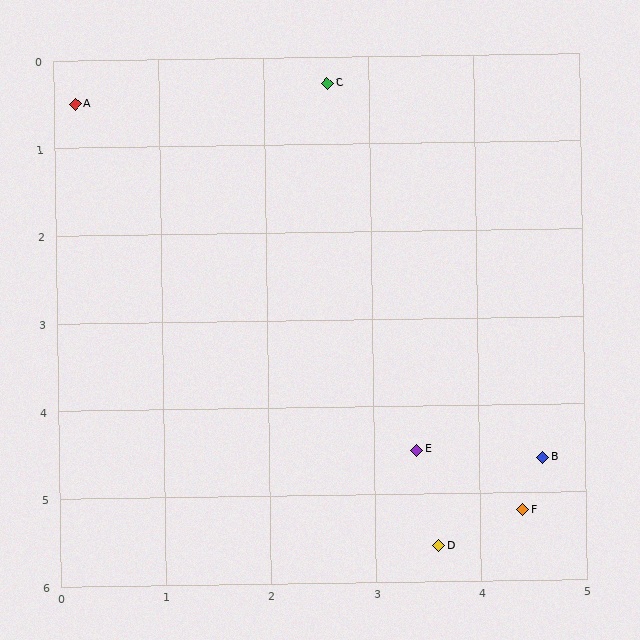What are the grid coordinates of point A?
Point A is at approximately (0.2, 0.5).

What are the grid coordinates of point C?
Point C is at approximately (2.6, 0.3).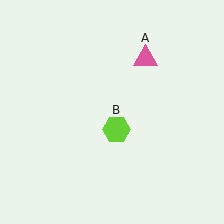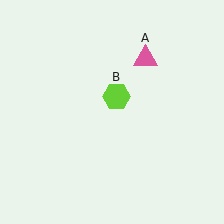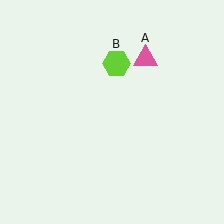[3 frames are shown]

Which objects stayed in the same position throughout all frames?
Pink triangle (object A) remained stationary.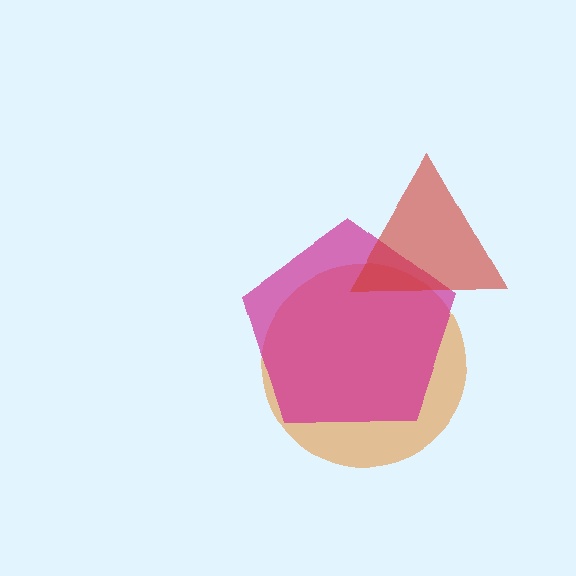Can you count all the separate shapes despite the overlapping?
Yes, there are 3 separate shapes.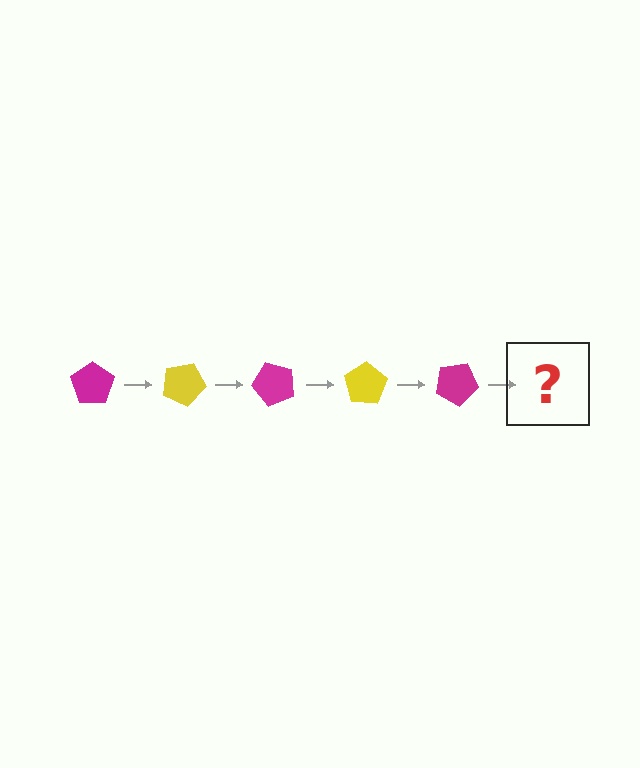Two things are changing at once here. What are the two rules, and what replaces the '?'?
The two rules are that it rotates 25 degrees each step and the color cycles through magenta and yellow. The '?' should be a yellow pentagon, rotated 125 degrees from the start.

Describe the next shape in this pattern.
It should be a yellow pentagon, rotated 125 degrees from the start.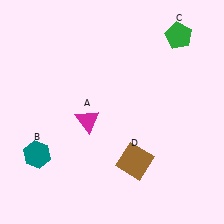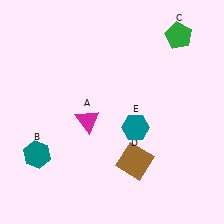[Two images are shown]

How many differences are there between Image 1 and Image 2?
There is 1 difference between the two images.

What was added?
A teal hexagon (E) was added in Image 2.